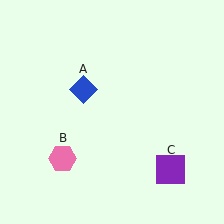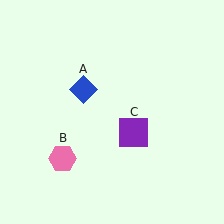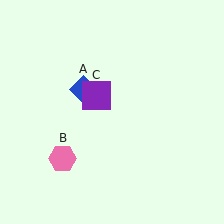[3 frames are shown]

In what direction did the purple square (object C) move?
The purple square (object C) moved up and to the left.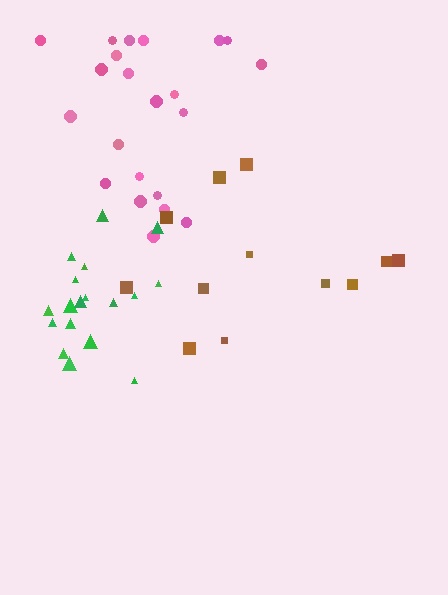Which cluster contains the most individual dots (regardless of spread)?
Pink (22).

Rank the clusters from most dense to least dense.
green, pink, brown.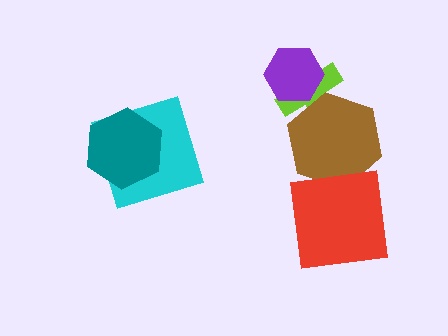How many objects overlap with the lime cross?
2 objects overlap with the lime cross.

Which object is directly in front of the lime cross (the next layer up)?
The brown hexagon is directly in front of the lime cross.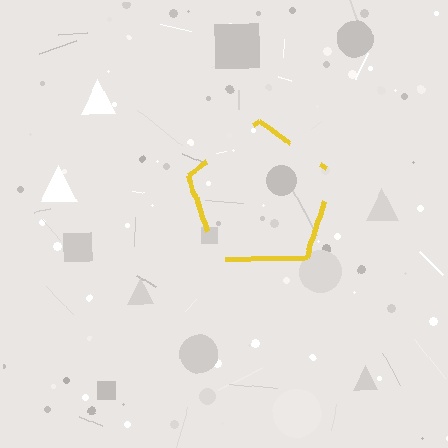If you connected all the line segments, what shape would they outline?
They would outline a pentagon.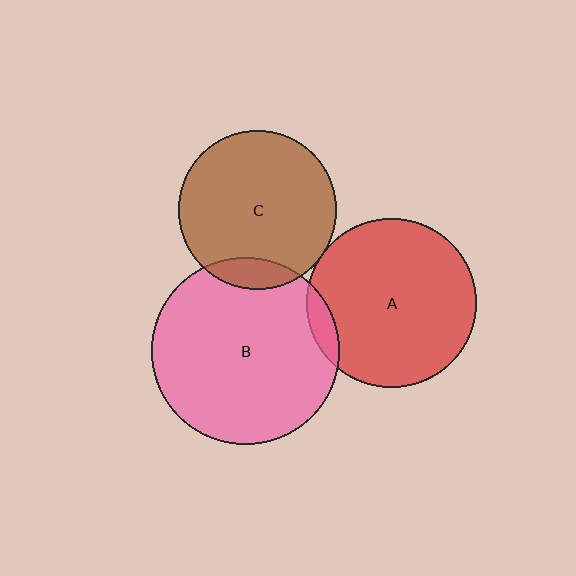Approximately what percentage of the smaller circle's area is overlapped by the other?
Approximately 5%.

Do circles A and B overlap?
Yes.